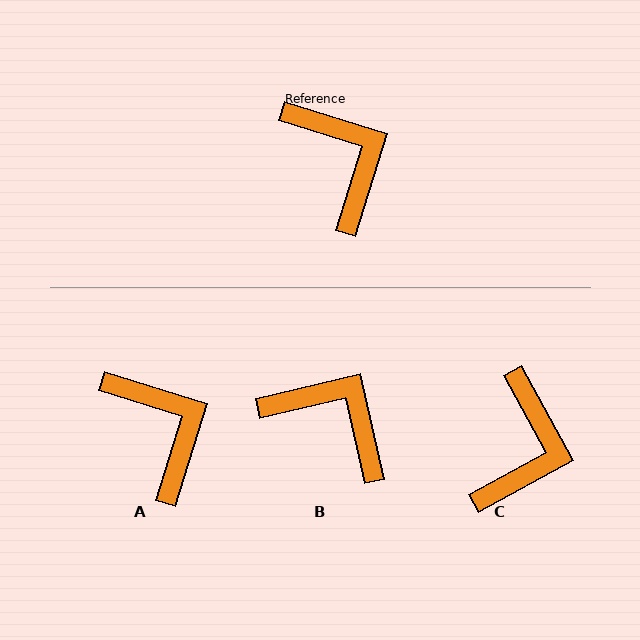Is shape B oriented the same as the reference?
No, it is off by about 30 degrees.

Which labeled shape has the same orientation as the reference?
A.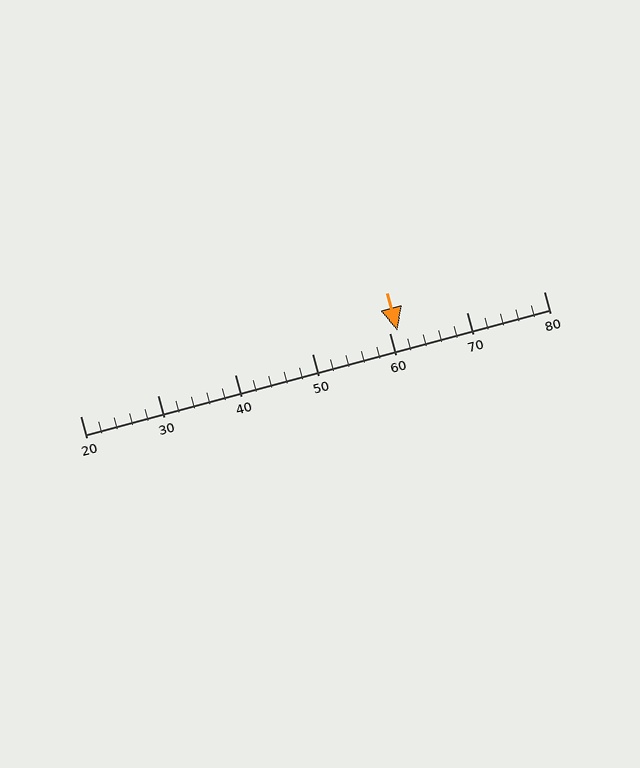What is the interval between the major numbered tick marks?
The major tick marks are spaced 10 units apart.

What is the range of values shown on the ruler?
The ruler shows values from 20 to 80.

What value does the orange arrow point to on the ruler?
The orange arrow points to approximately 61.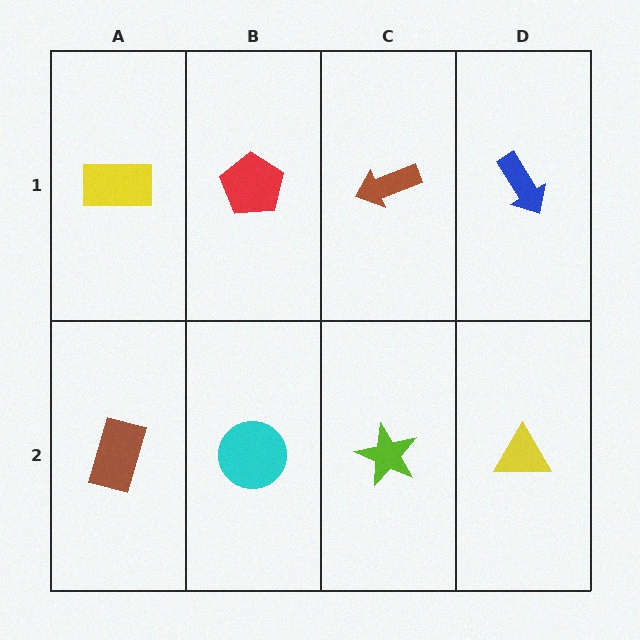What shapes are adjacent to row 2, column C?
A brown arrow (row 1, column C), a cyan circle (row 2, column B), a yellow triangle (row 2, column D).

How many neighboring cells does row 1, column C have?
3.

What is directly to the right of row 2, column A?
A cyan circle.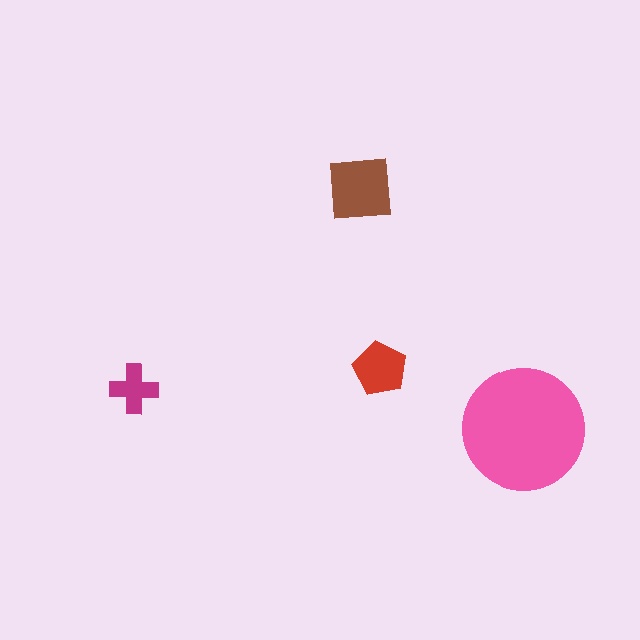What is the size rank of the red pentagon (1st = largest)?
3rd.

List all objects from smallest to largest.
The magenta cross, the red pentagon, the brown square, the pink circle.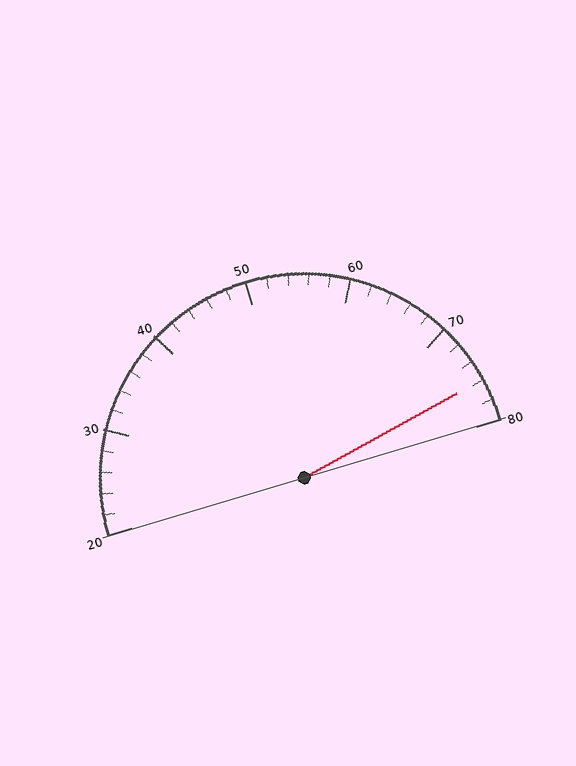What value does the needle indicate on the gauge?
The needle indicates approximately 76.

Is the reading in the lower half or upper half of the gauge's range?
The reading is in the upper half of the range (20 to 80).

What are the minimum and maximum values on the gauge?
The gauge ranges from 20 to 80.